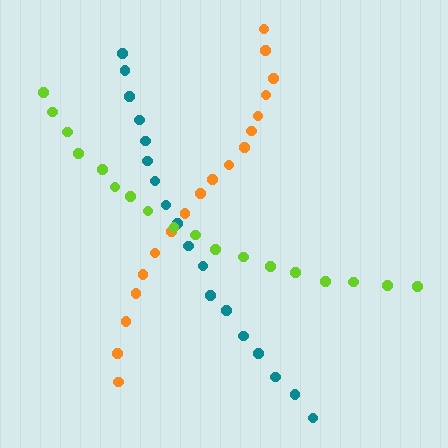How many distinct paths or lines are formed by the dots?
There are 3 distinct paths.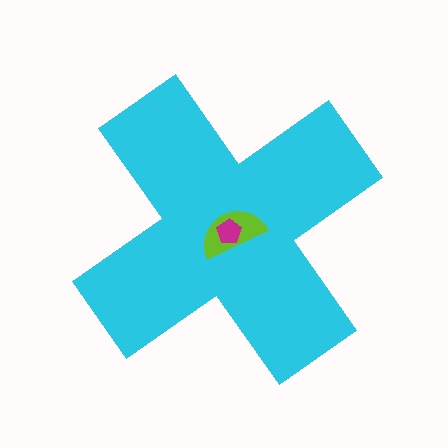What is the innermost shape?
The magenta pentagon.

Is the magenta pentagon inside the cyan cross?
Yes.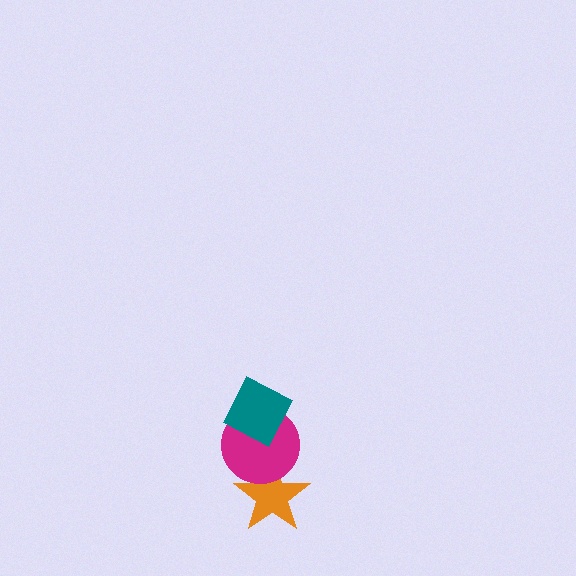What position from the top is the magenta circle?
The magenta circle is 2nd from the top.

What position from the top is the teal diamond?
The teal diamond is 1st from the top.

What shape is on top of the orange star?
The magenta circle is on top of the orange star.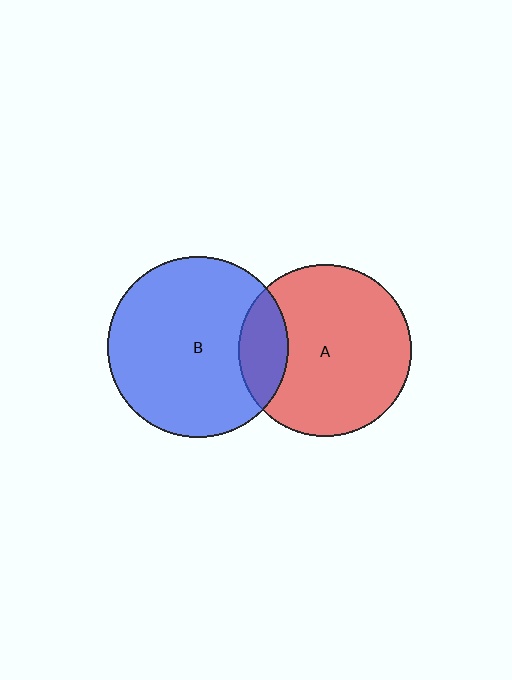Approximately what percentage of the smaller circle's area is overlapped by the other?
Approximately 20%.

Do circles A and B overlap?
Yes.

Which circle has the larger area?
Circle B (blue).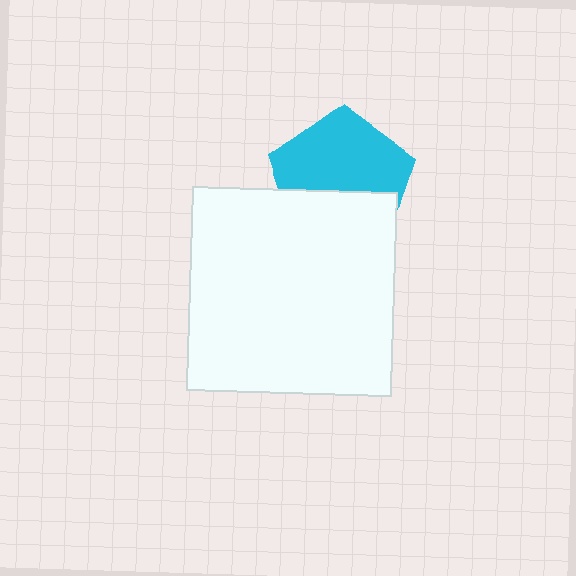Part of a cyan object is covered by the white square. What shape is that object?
It is a pentagon.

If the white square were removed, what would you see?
You would see the complete cyan pentagon.